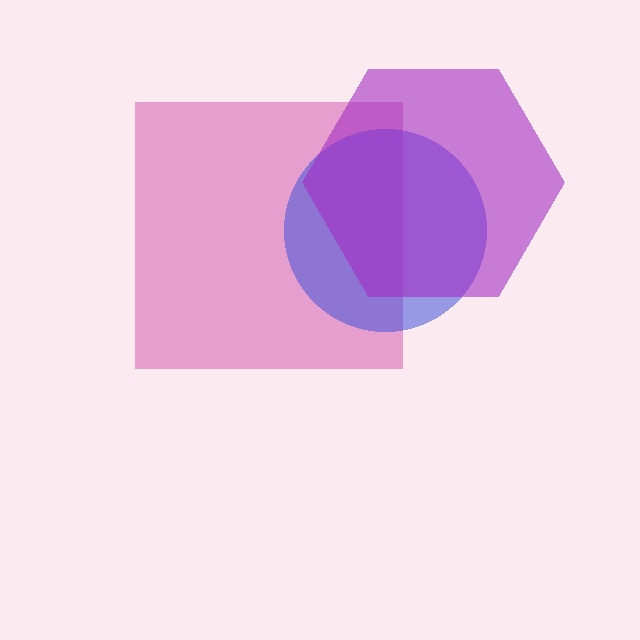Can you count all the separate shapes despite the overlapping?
Yes, there are 3 separate shapes.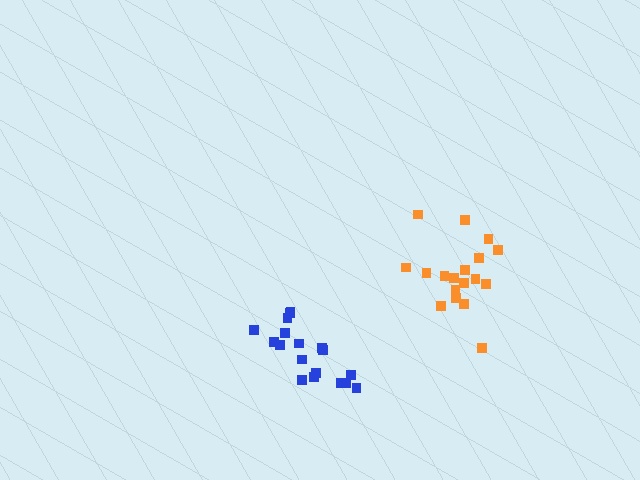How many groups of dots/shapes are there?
There are 2 groups.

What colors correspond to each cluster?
The clusters are colored: orange, blue.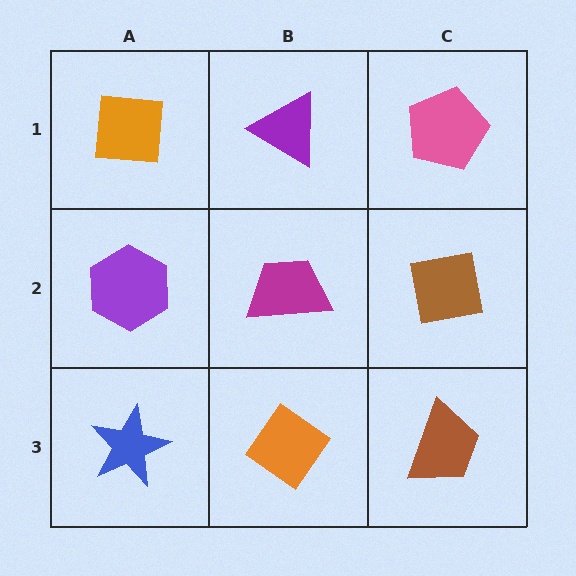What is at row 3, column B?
An orange diamond.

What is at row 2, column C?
A brown square.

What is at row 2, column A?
A purple hexagon.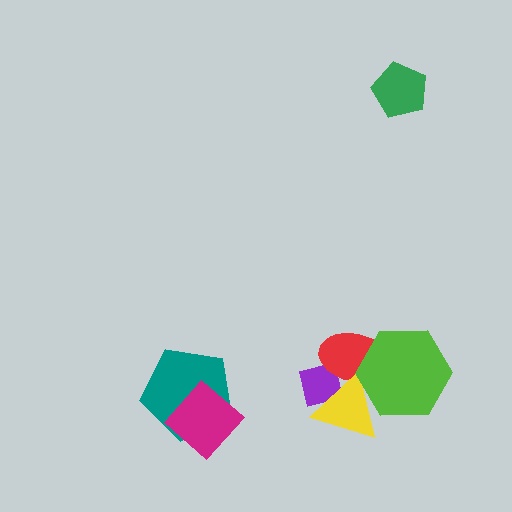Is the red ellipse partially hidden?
Yes, it is partially covered by another shape.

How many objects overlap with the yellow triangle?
3 objects overlap with the yellow triangle.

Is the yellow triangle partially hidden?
Yes, it is partially covered by another shape.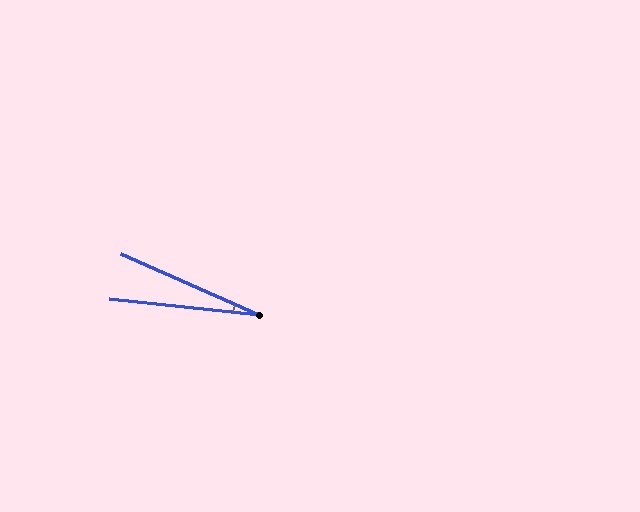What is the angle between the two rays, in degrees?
Approximately 17 degrees.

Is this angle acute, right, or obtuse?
It is acute.